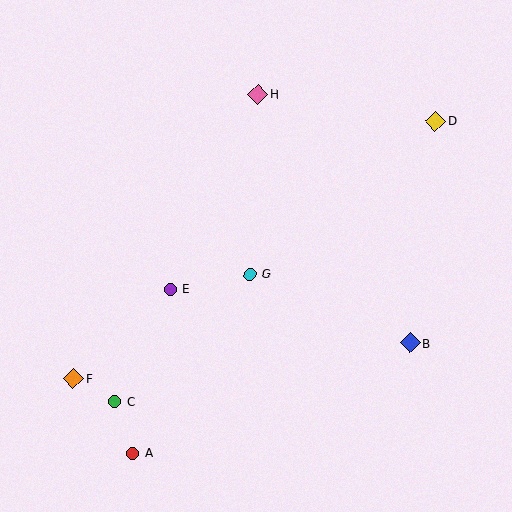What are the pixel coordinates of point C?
Point C is at (115, 402).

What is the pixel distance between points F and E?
The distance between F and E is 132 pixels.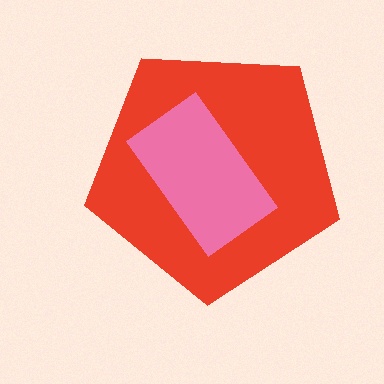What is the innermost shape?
The pink rectangle.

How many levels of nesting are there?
2.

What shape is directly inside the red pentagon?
The pink rectangle.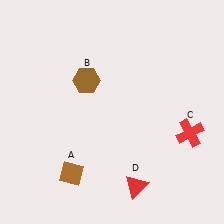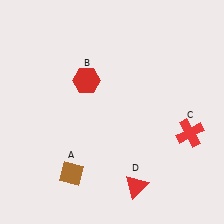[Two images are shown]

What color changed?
The hexagon (B) changed from brown in Image 1 to red in Image 2.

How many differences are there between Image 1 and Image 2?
There is 1 difference between the two images.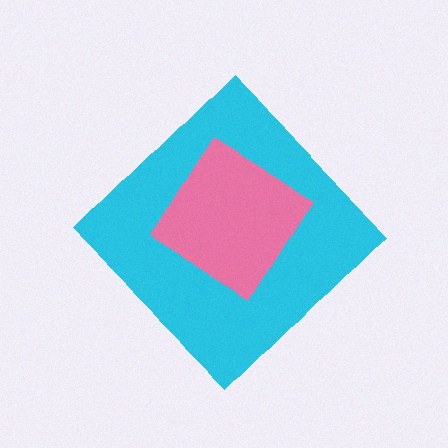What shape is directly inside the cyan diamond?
The pink diamond.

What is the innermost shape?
The pink diamond.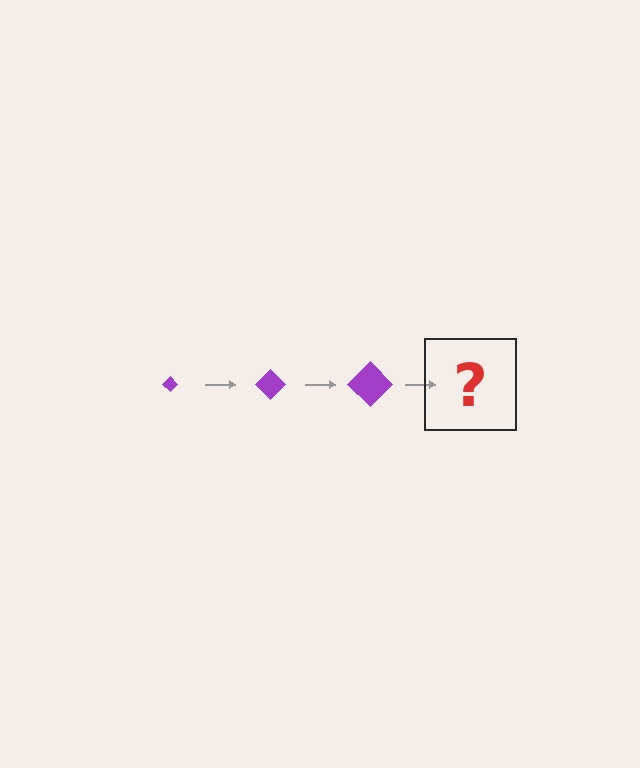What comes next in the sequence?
The next element should be a purple diamond, larger than the previous one.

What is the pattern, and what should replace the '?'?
The pattern is that the diamond gets progressively larger each step. The '?' should be a purple diamond, larger than the previous one.